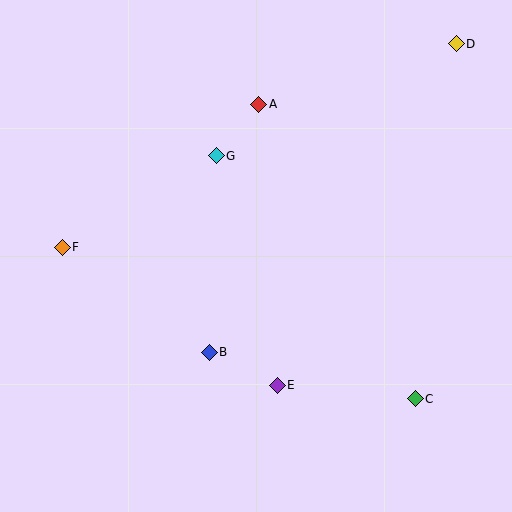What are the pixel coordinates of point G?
Point G is at (216, 156).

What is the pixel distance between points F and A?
The distance between F and A is 243 pixels.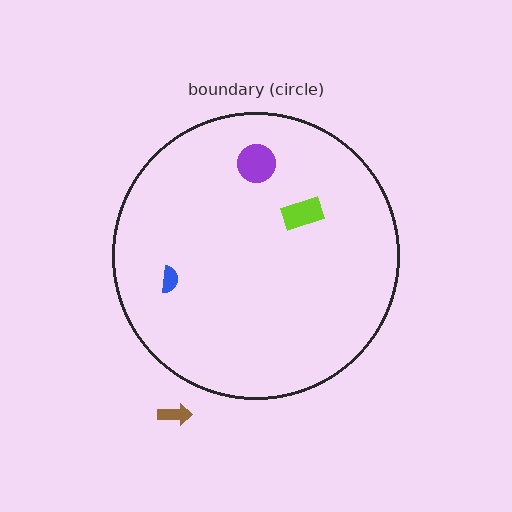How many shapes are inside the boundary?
3 inside, 1 outside.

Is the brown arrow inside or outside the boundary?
Outside.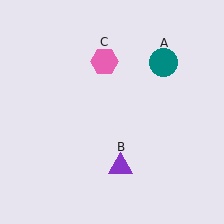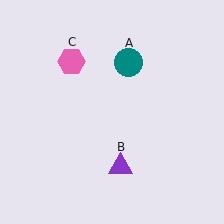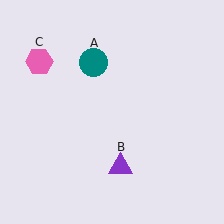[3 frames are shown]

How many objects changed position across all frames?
2 objects changed position: teal circle (object A), pink hexagon (object C).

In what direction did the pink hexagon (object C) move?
The pink hexagon (object C) moved left.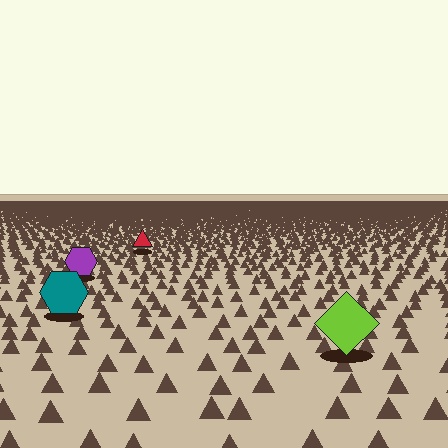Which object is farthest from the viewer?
The red triangle is farthest from the viewer. It appears smaller and the ground texture around it is denser.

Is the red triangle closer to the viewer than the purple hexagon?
No. The purple hexagon is closer — you can tell from the texture gradient: the ground texture is coarser near it.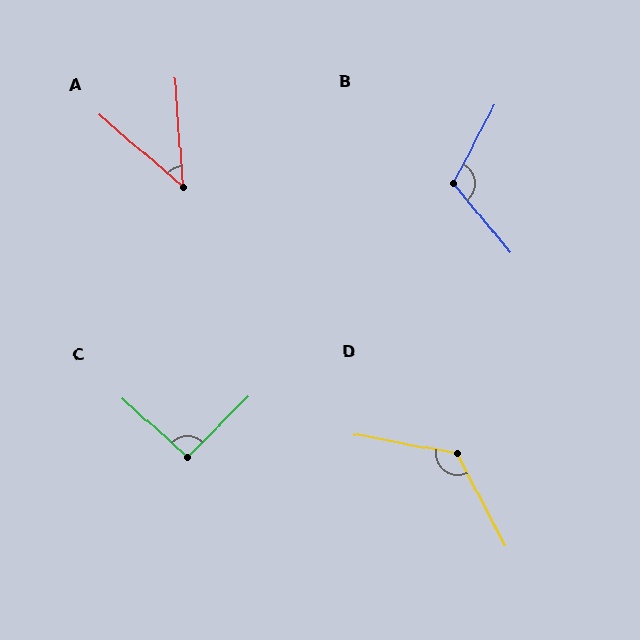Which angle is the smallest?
A, at approximately 45 degrees.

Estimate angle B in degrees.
Approximately 113 degrees.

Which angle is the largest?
D, at approximately 128 degrees.